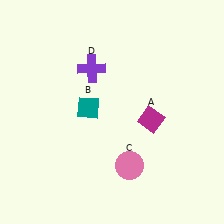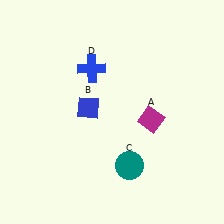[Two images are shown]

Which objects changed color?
B changed from teal to blue. C changed from pink to teal. D changed from purple to blue.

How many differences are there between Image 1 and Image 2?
There are 3 differences between the two images.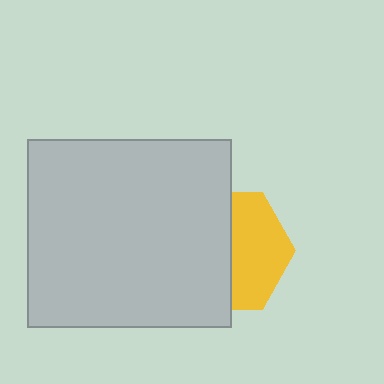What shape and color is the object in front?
The object in front is a light gray rectangle.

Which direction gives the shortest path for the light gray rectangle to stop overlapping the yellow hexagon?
Moving left gives the shortest separation.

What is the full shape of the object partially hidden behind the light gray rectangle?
The partially hidden object is a yellow hexagon.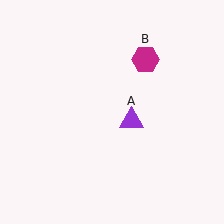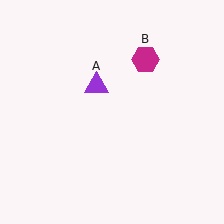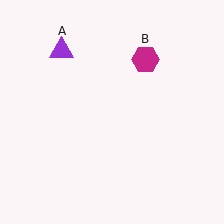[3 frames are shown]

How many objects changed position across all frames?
1 object changed position: purple triangle (object A).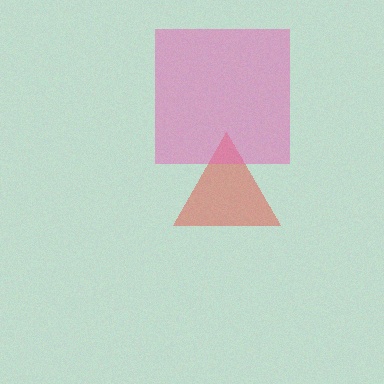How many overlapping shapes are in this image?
There are 2 overlapping shapes in the image.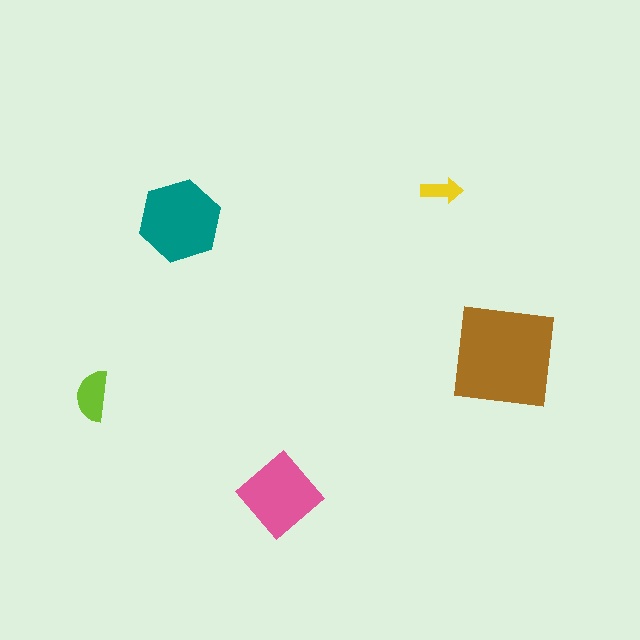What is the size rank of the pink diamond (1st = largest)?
3rd.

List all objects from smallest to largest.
The yellow arrow, the lime semicircle, the pink diamond, the teal hexagon, the brown square.